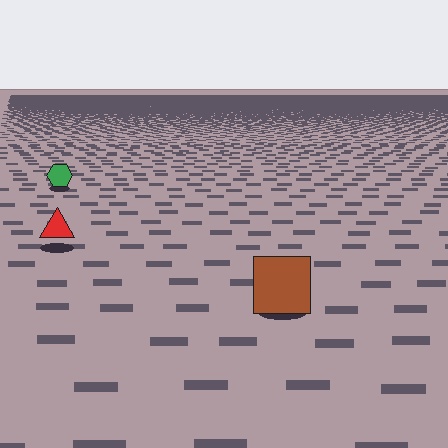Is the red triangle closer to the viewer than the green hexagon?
Yes. The red triangle is closer — you can tell from the texture gradient: the ground texture is coarser near it.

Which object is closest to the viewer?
The brown square is closest. The texture marks near it are larger and more spread out.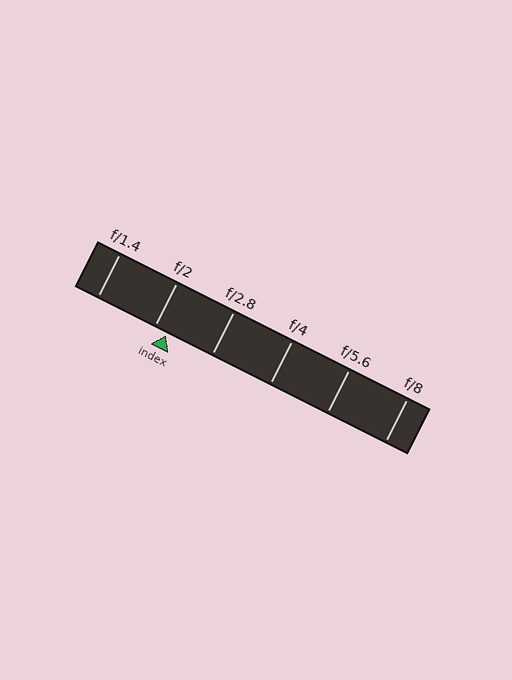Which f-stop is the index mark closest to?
The index mark is closest to f/2.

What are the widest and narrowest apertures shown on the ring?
The widest aperture shown is f/1.4 and the narrowest is f/8.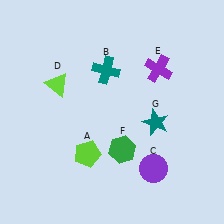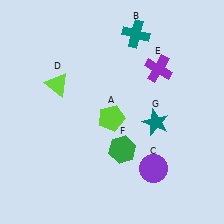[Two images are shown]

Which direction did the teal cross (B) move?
The teal cross (B) moved up.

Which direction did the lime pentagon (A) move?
The lime pentagon (A) moved up.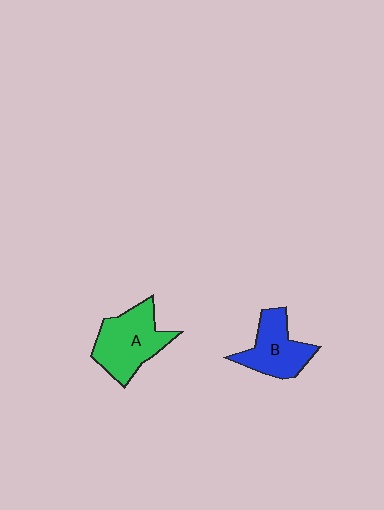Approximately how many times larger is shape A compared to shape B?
Approximately 1.2 times.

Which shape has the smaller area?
Shape B (blue).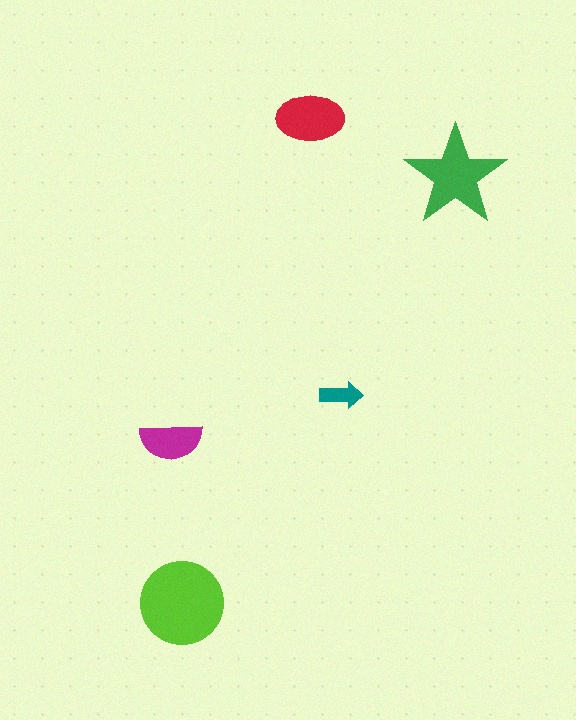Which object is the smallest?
The teal arrow.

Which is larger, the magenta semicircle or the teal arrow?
The magenta semicircle.